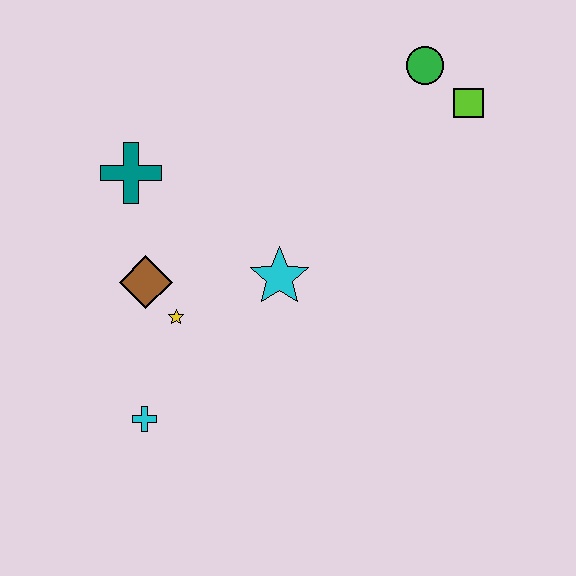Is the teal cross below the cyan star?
No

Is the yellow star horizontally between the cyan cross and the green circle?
Yes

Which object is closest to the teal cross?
The brown diamond is closest to the teal cross.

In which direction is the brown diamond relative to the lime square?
The brown diamond is to the left of the lime square.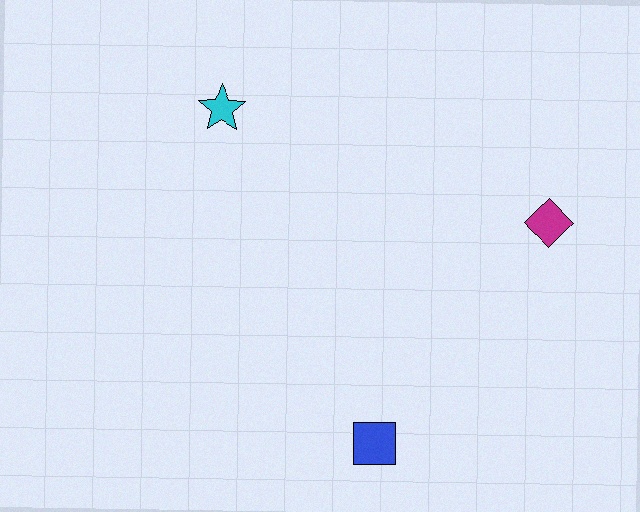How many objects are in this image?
There are 3 objects.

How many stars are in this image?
There is 1 star.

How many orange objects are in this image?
There are no orange objects.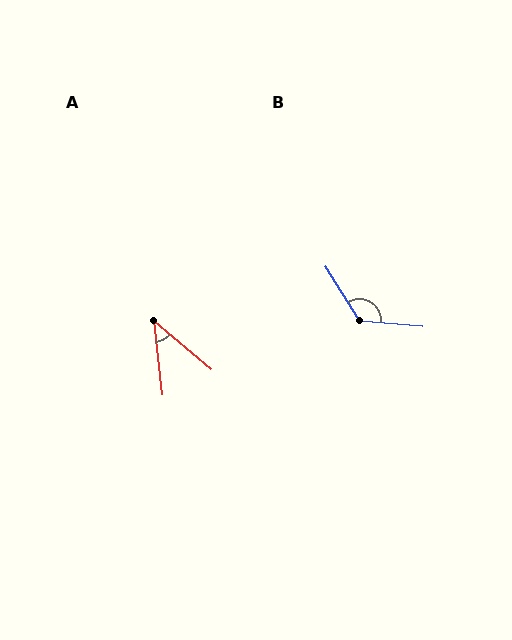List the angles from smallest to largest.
A (43°), B (126°).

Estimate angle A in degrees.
Approximately 43 degrees.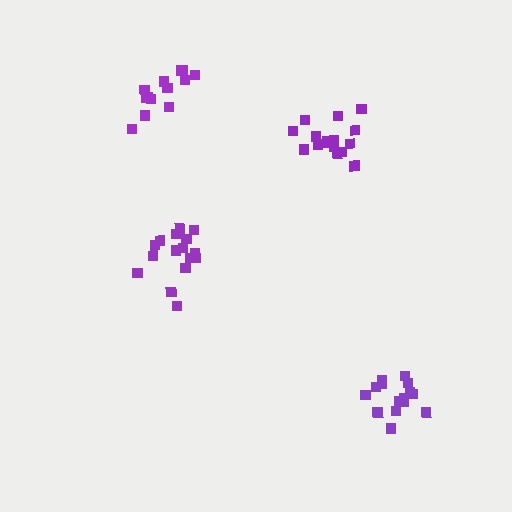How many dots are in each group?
Group 1: 16 dots, Group 2: 16 dots, Group 3: 13 dots, Group 4: 15 dots (60 total).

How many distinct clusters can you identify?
There are 4 distinct clusters.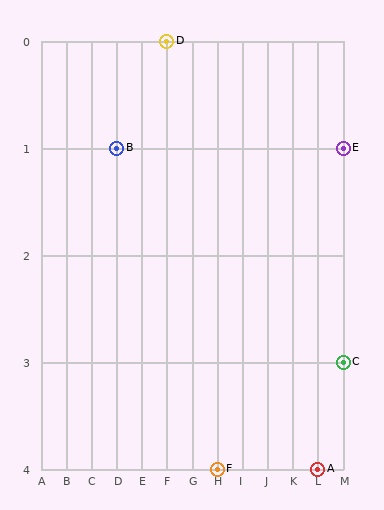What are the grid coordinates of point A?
Point A is at grid coordinates (L, 4).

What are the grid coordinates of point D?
Point D is at grid coordinates (F, 0).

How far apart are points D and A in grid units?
Points D and A are 6 columns and 4 rows apart (about 7.2 grid units diagonally).